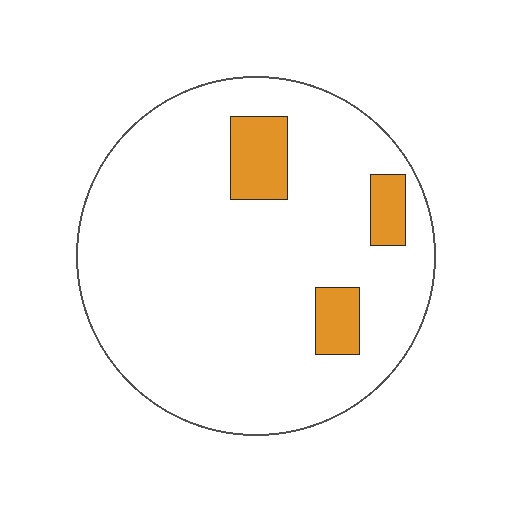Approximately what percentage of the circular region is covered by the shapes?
Approximately 10%.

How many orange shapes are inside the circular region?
3.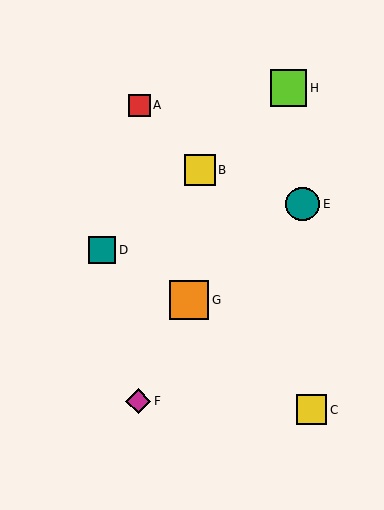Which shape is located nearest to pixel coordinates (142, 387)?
The magenta diamond (labeled F) at (138, 401) is nearest to that location.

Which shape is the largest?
The orange square (labeled G) is the largest.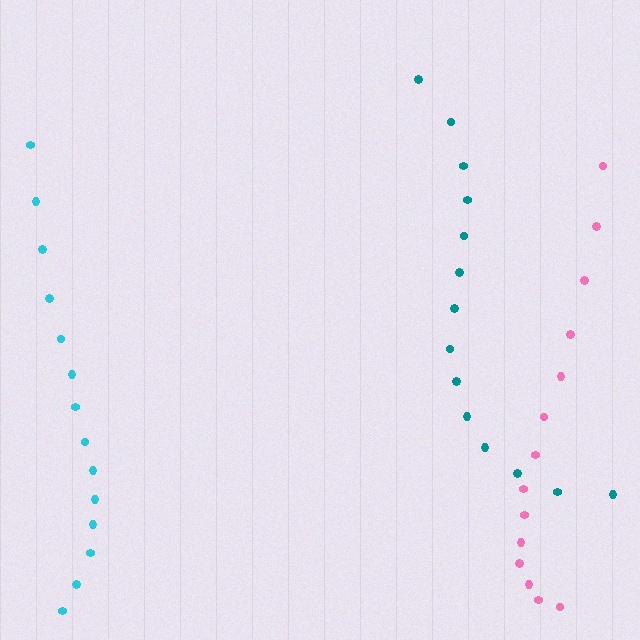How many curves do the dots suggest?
There are 3 distinct paths.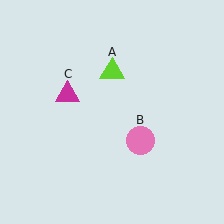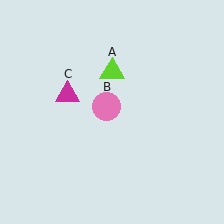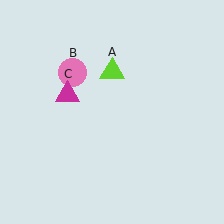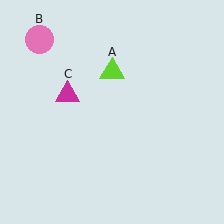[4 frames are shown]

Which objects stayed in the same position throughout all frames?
Lime triangle (object A) and magenta triangle (object C) remained stationary.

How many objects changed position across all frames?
1 object changed position: pink circle (object B).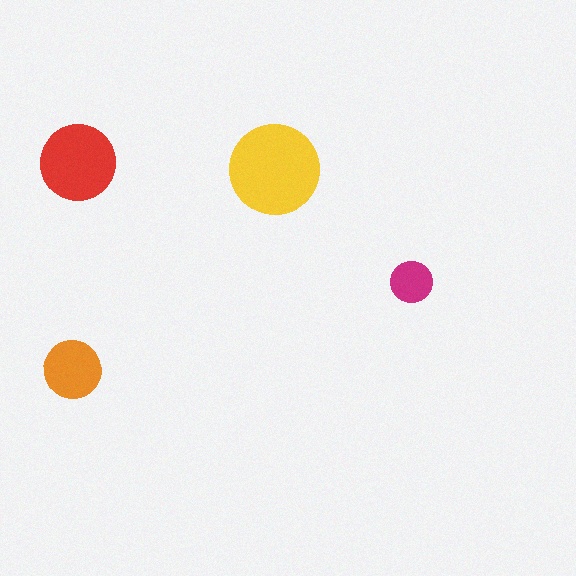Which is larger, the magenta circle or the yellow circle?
The yellow one.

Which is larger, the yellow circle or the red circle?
The yellow one.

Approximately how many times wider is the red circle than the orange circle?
About 1.5 times wider.